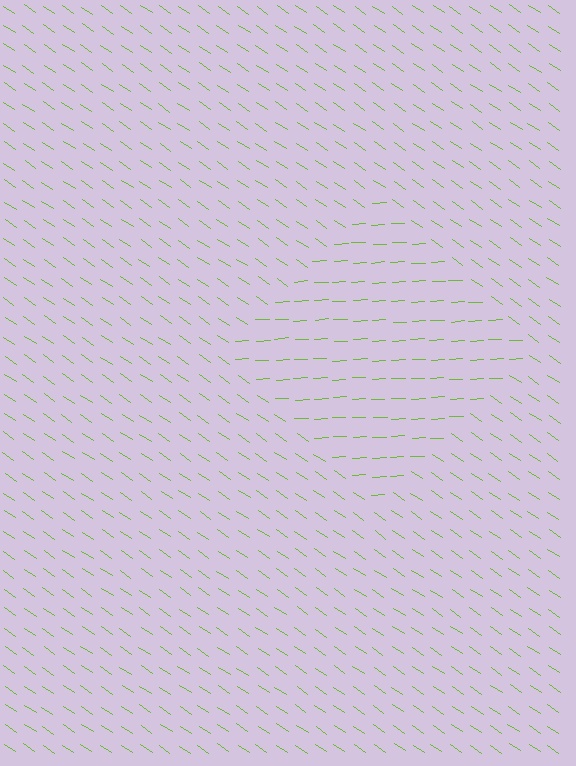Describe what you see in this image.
The image is filled with small lime line segments. A diamond region in the image has lines oriented differently from the surrounding lines, creating a visible texture boundary.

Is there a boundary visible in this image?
Yes, there is a texture boundary formed by a change in line orientation.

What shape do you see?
I see a diamond.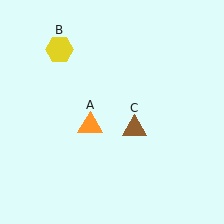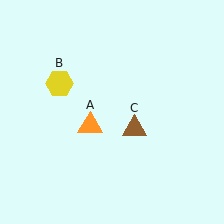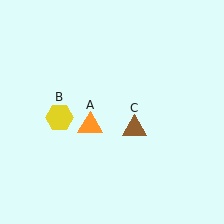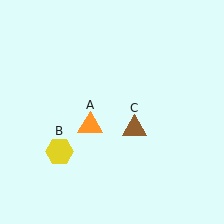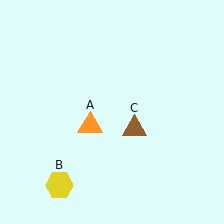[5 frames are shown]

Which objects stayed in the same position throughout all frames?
Orange triangle (object A) and brown triangle (object C) remained stationary.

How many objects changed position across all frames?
1 object changed position: yellow hexagon (object B).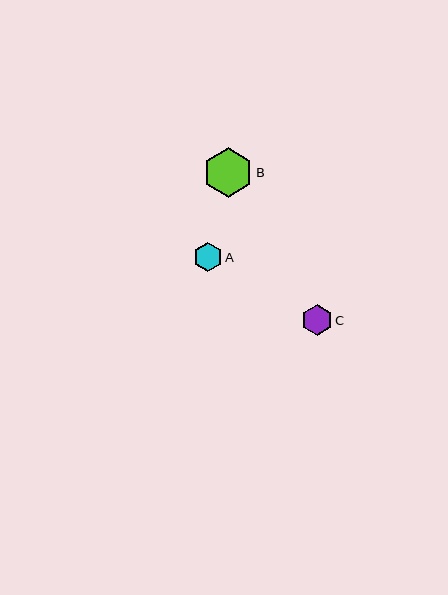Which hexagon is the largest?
Hexagon B is the largest with a size of approximately 50 pixels.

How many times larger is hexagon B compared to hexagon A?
Hexagon B is approximately 1.7 times the size of hexagon A.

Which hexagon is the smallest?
Hexagon A is the smallest with a size of approximately 29 pixels.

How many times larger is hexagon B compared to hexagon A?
Hexagon B is approximately 1.7 times the size of hexagon A.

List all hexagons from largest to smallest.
From largest to smallest: B, C, A.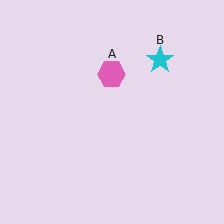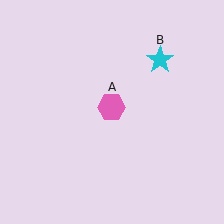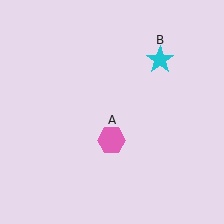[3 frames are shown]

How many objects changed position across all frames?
1 object changed position: pink hexagon (object A).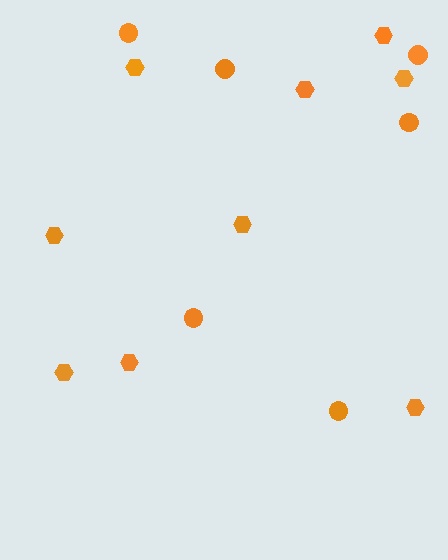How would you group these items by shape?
There are 2 groups: one group of circles (6) and one group of hexagons (9).